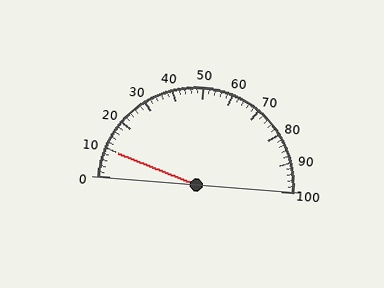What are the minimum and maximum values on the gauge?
The gauge ranges from 0 to 100.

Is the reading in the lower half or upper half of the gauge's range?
The reading is in the lower half of the range (0 to 100).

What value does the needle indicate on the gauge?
The needle indicates approximately 10.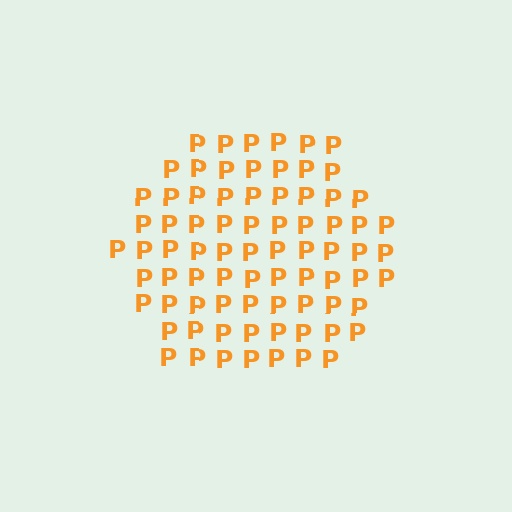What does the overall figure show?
The overall figure shows a hexagon.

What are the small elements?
The small elements are letter P's.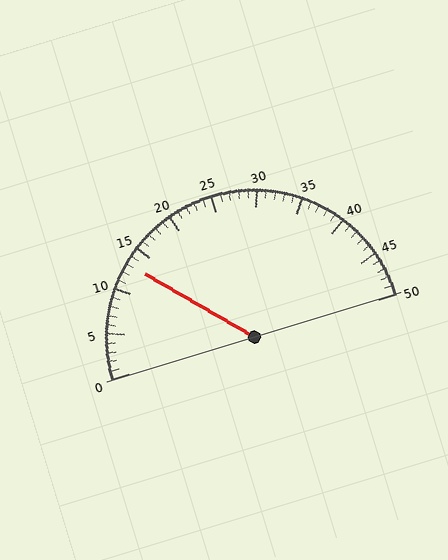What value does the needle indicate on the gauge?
The needle indicates approximately 13.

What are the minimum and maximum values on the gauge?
The gauge ranges from 0 to 50.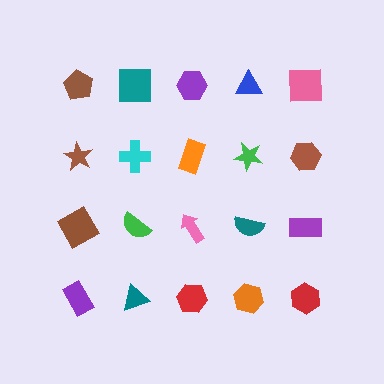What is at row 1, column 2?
A teal square.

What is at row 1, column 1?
A brown pentagon.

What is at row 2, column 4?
A green star.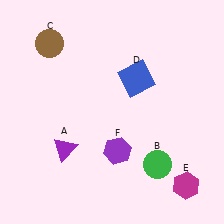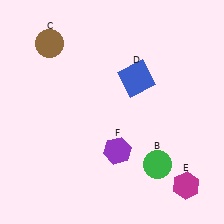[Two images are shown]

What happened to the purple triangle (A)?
The purple triangle (A) was removed in Image 2. It was in the bottom-left area of Image 1.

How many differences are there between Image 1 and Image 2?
There is 1 difference between the two images.